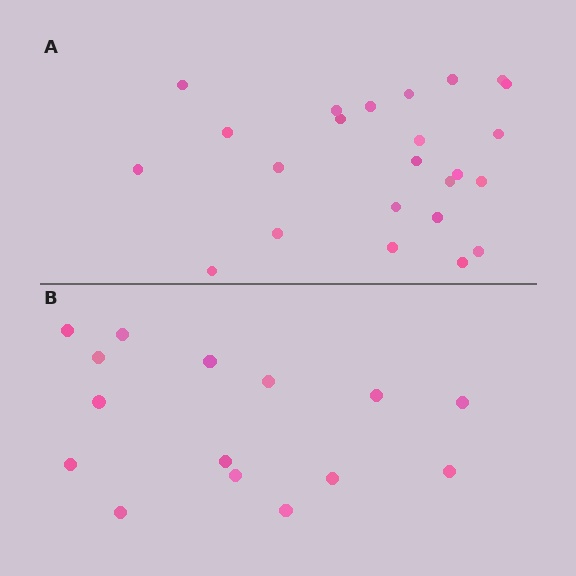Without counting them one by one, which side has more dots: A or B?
Region A (the top region) has more dots.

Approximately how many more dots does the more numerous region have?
Region A has roughly 8 or so more dots than region B.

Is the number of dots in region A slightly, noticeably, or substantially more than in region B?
Region A has substantially more. The ratio is roughly 1.6 to 1.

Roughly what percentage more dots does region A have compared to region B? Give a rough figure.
About 60% more.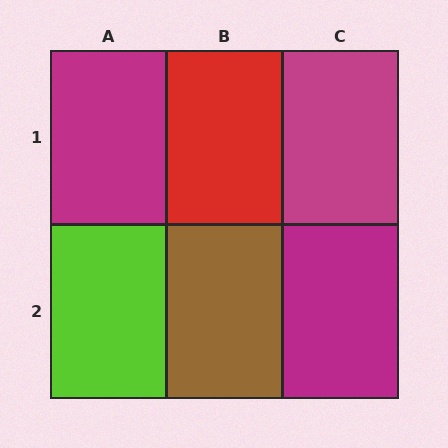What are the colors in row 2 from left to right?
Lime, brown, magenta.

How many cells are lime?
1 cell is lime.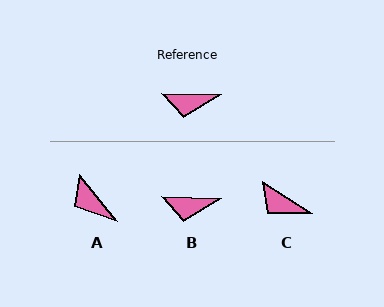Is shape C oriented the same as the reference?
No, it is off by about 31 degrees.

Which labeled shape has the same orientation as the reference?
B.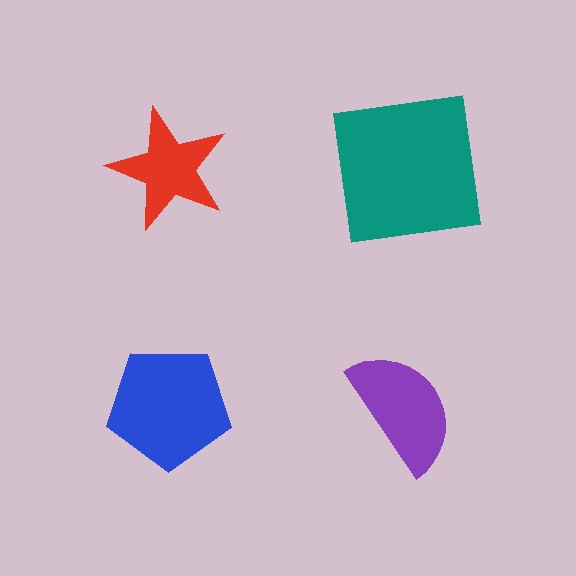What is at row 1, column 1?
A red star.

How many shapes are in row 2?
2 shapes.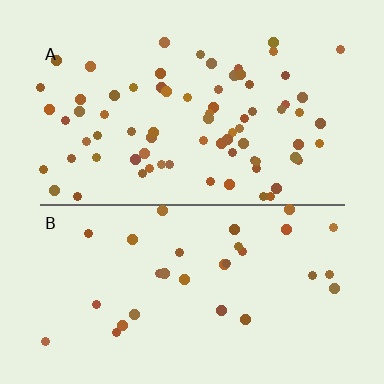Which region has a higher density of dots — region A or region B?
A (the top).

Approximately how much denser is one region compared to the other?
Approximately 2.4× — region A over region B.